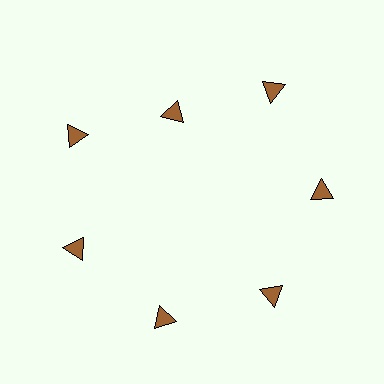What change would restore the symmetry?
The symmetry would be restored by moving it outward, back onto the ring so that all 7 triangles sit at equal angles and equal distance from the center.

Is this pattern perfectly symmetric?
No. The 7 brown triangles are arranged in a ring, but one element near the 12 o'clock position is pulled inward toward the center, breaking the 7-fold rotational symmetry.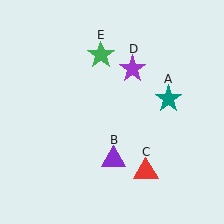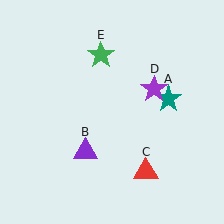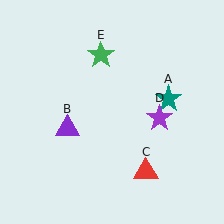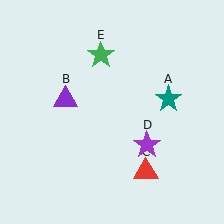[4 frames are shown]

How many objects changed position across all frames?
2 objects changed position: purple triangle (object B), purple star (object D).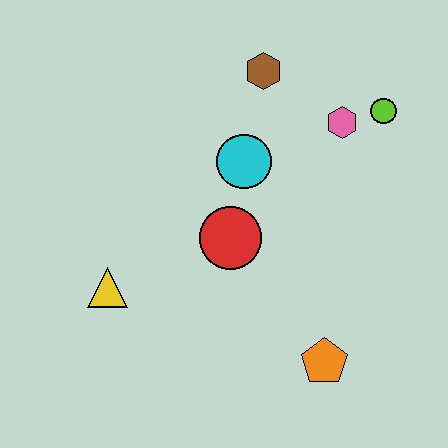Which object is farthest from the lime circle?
The yellow triangle is farthest from the lime circle.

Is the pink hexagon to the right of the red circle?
Yes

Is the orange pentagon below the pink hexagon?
Yes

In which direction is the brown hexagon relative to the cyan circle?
The brown hexagon is above the cyan circle.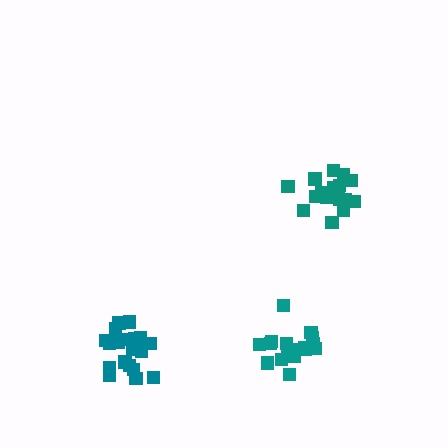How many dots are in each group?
Group 1: 17 dots, Group 2: 17 dots, Group 3: 19 dots (53 total).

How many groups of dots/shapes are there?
There are 3 groups.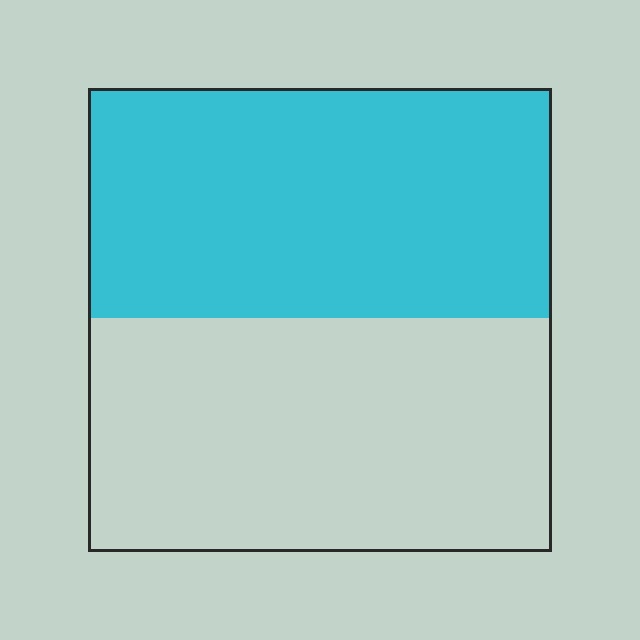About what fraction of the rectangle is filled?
About one half (1/2).